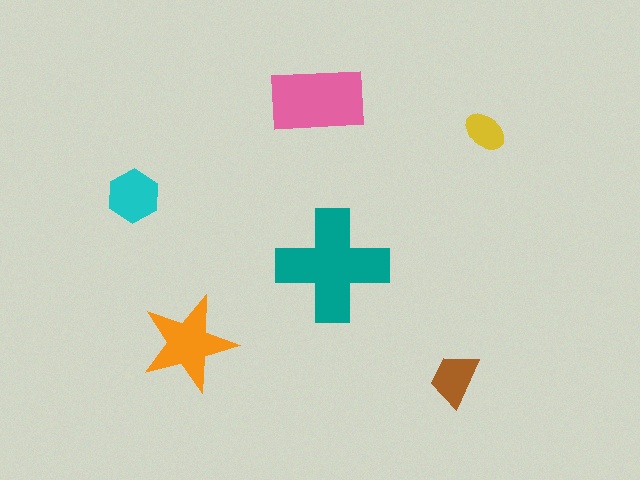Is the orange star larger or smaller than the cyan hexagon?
Larger.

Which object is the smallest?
The yellow ellipse.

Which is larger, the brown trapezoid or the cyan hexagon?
The cyan hexagon.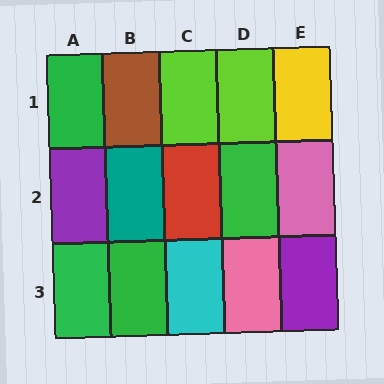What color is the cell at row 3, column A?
Green.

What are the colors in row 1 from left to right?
Green, brown, lime, lime, yellow.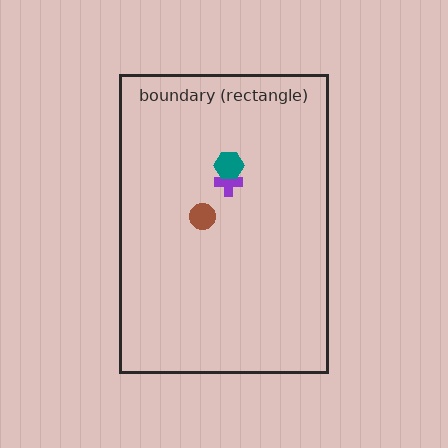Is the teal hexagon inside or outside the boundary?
Inside.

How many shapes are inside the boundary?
3 inside, 0 outside.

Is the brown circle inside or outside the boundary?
Inside.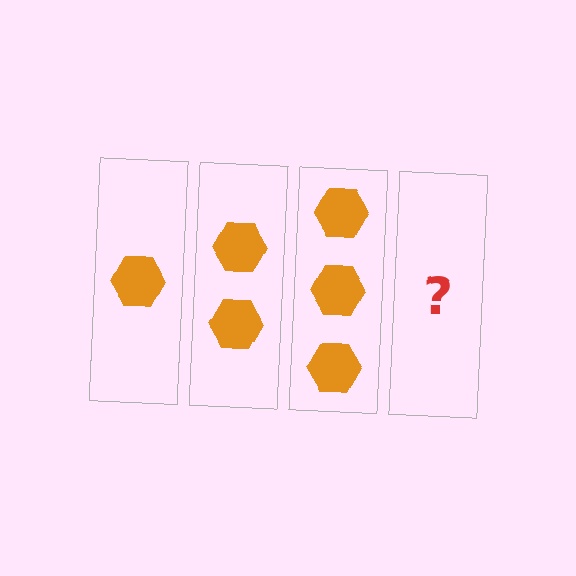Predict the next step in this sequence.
The next step is 4 hexagons.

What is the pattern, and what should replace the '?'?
The pattern is that each step adds one more hexagon. The '?' should be 4 hexagons.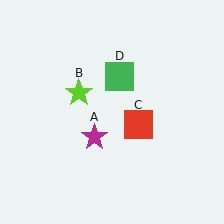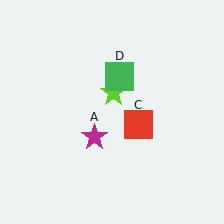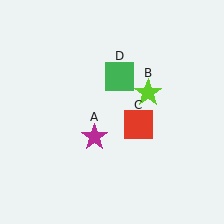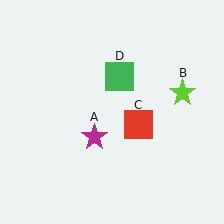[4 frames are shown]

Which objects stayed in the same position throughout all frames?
Magenta star (object A) and red square (object C) and green square (object D) remained stationary.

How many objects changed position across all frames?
1 object changed position: lime star (object B).